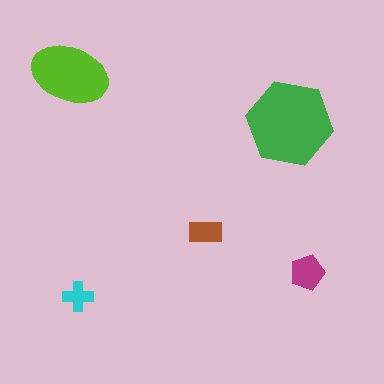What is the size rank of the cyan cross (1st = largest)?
5th.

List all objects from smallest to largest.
The cyan cross, the brown rectangle, the magenta pentagon, the lime ellipse, the green hexagon.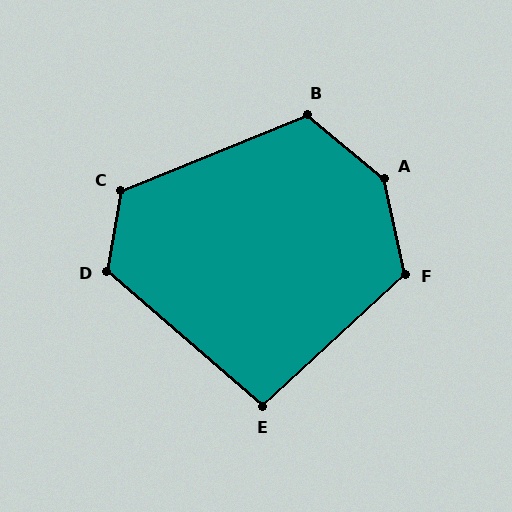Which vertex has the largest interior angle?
A, at approximately 142 degrees.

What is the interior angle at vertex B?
Approximately 118 degrees (obtuse).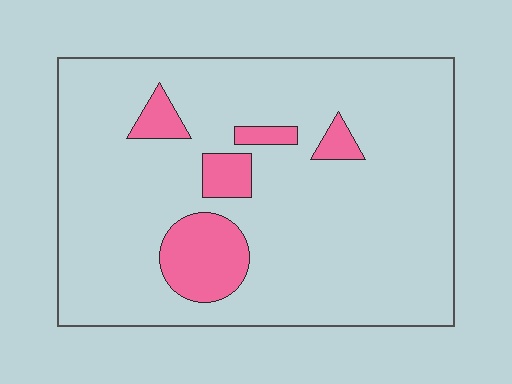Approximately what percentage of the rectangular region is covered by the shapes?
Approximately 10%.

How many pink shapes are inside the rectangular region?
5.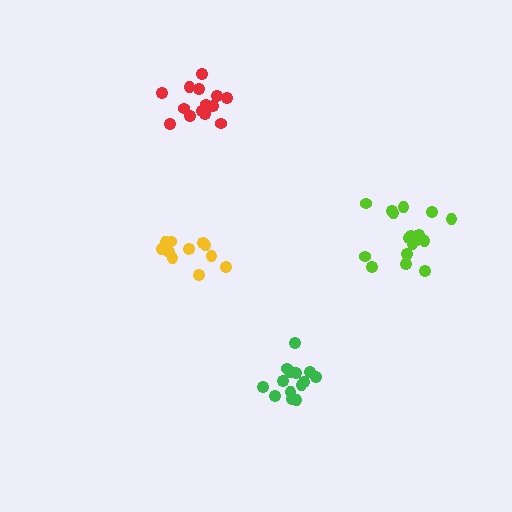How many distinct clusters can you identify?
There are 4 distinct clusters.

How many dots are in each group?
Group 1: 14 dots, Group 2: 15 dots, Group 3: 17 dots, Group 4: 11 dots (57 total).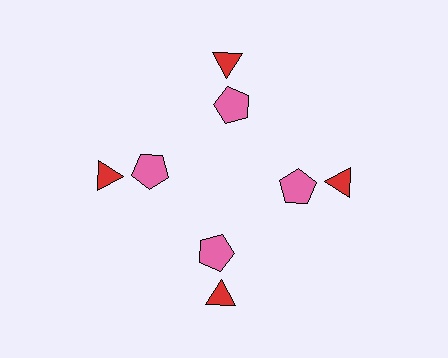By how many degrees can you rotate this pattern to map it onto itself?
The pattern maps onto itself every 90 degrees of rotation.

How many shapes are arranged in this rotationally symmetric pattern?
There are 8 shapes, arranged in 4 groups of 2.